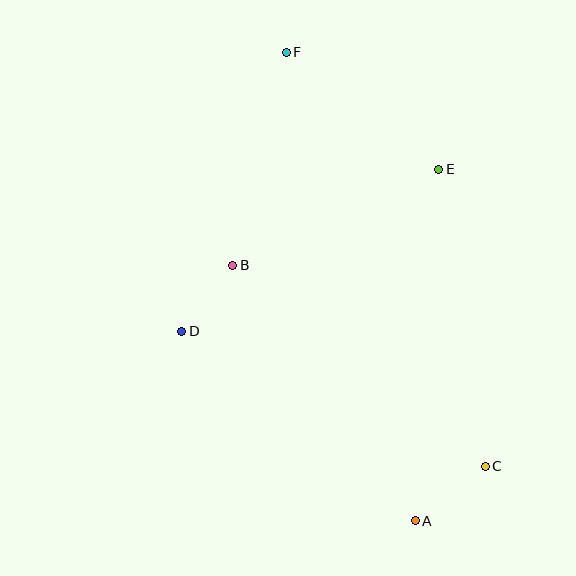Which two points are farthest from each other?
Points A and F are farthest from each other.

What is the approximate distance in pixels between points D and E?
The distance between D and E is approximately 304 pixels.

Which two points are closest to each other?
Points B and D are closest to each other.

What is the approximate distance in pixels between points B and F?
The distance between B and F is approximately 219 pixels.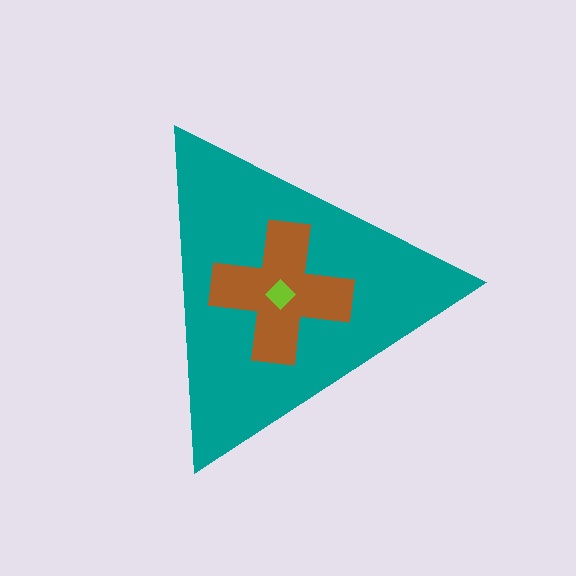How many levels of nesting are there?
3.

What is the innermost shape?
The lime diamond.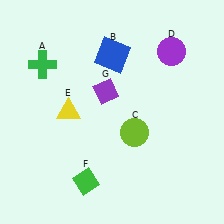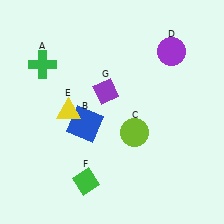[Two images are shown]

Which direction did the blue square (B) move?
The blue square (B) moved down.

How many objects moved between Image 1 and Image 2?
1 object moved between the two images.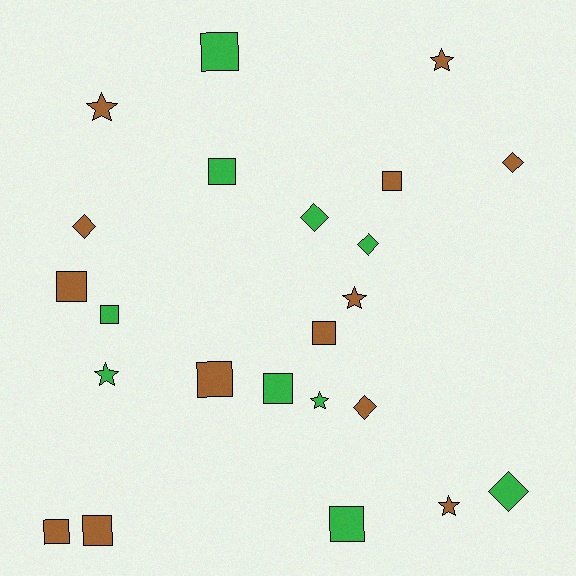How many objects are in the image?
There are 23 objects.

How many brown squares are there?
There are 6 brown squares.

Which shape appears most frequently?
Square, with 11 objects.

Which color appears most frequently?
Brown, with 13 objects.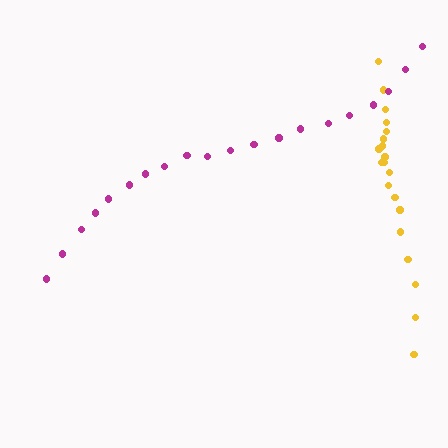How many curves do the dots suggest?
There are 2 distinct paths.